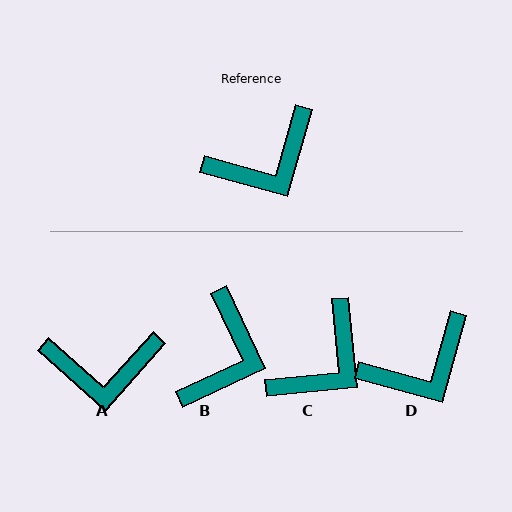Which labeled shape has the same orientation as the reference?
D.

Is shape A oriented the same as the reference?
No, it is off by about 26 degrees.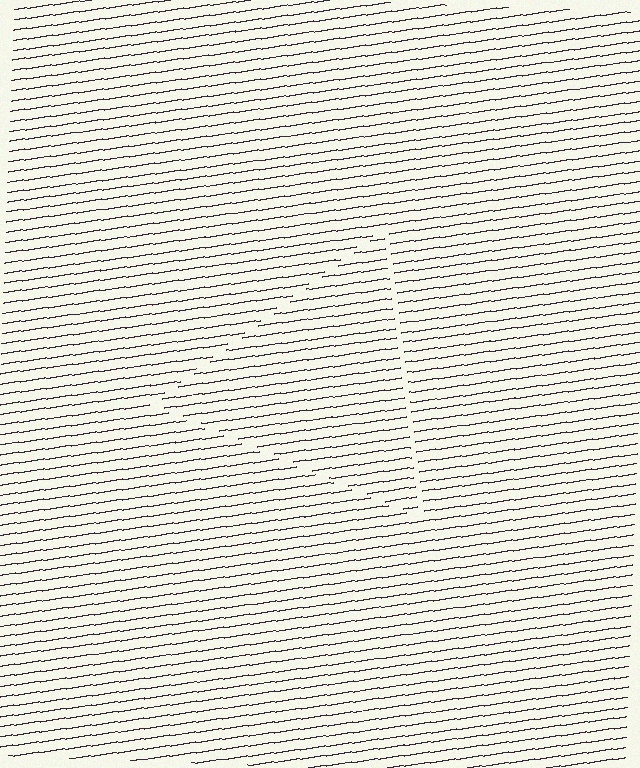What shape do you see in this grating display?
An illusory triangle. The interior of the shape contains the same grating, shifted by half a period — the contour is defined by the phase discontinuity where line-ends from the inner and outer gratings abut.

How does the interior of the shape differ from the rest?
The interior of the shape contains the same grating, shifted by half a period — the contour is defined by the phase discontinuity where line-ends from the inner and outer gratings abut.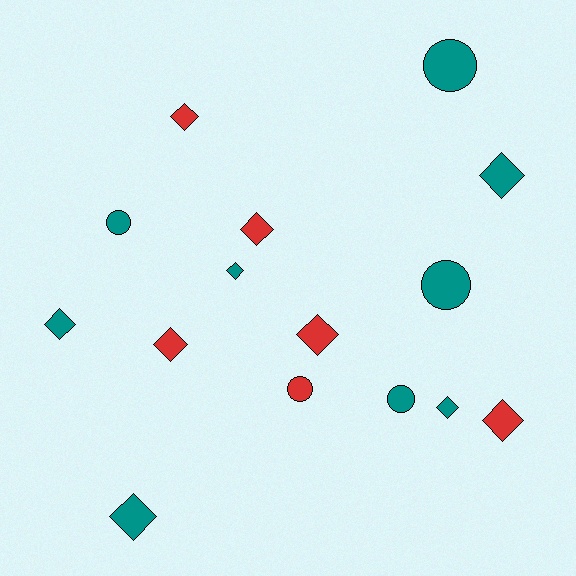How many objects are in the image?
There are 15 objects.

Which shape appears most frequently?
Diamond, with 10 objects.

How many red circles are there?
There is 1 red circle.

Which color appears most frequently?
Teal, with 9 objects.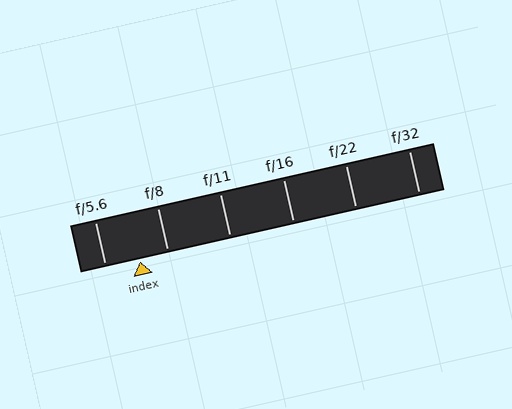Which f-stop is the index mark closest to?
The index mark is closest to f/8.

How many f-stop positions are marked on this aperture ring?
There are 6 f-stop positions marked.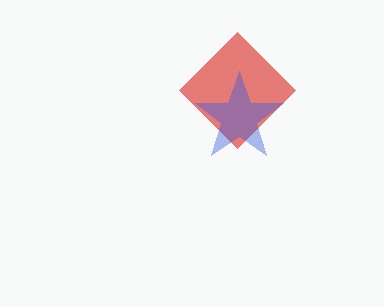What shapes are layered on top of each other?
The layered shapes are: a red diamond, a blue star.